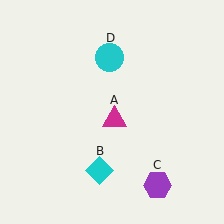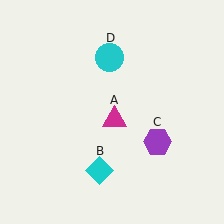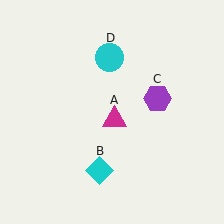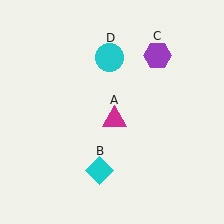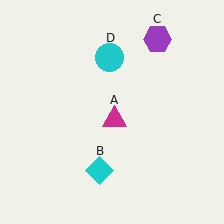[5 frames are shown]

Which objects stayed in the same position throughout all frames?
Magenta triangle (object A) and cyan diamond (object B) and cyan circle (object D) remained stationary.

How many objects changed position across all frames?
1 object changed position: purple hexagon (object C).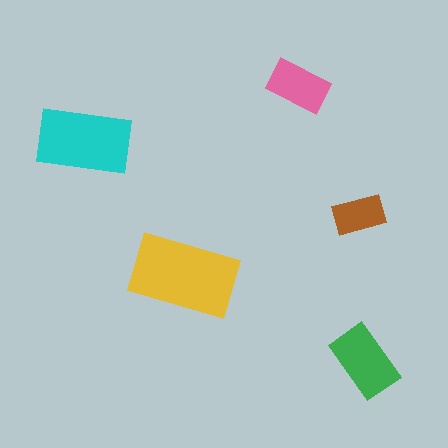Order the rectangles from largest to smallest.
the yellow one, the cyan one, the green one, the pink one, the brown one.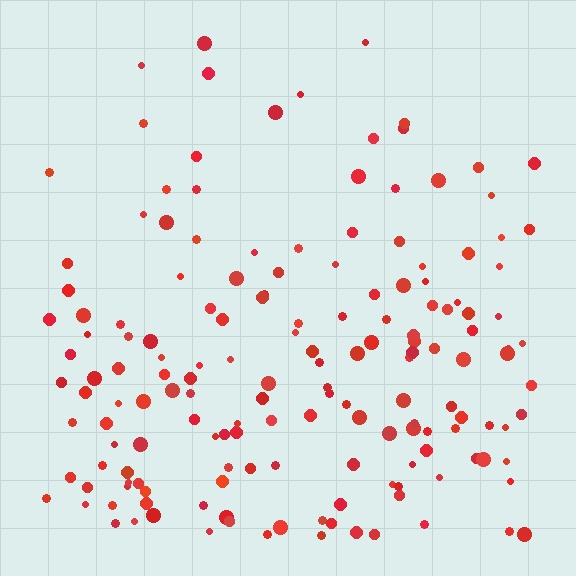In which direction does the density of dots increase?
From top to bottom, with the bottom side densest.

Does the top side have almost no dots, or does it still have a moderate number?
Still a moderate number, just noticeably fewer than the bottom.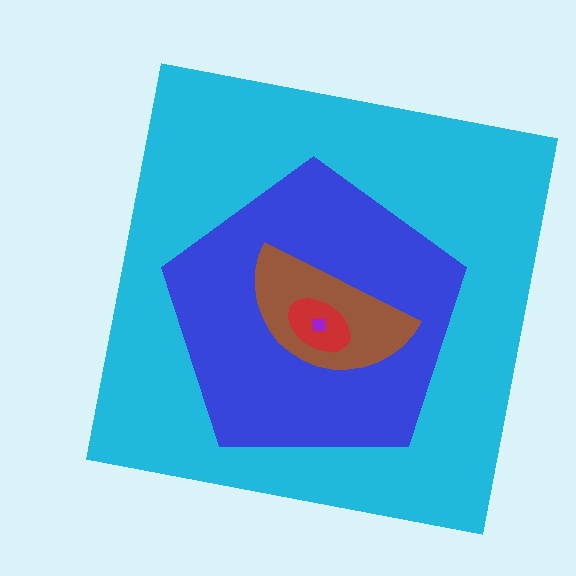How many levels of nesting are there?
5.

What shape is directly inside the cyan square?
The blue pentagon.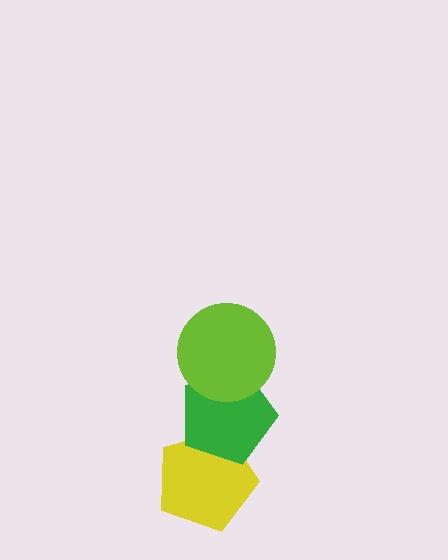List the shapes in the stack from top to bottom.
From top to bottom: the lime circle, the green pentagon, the yellow pentagon.